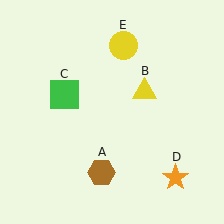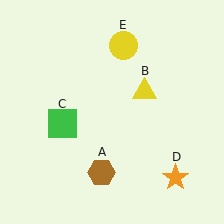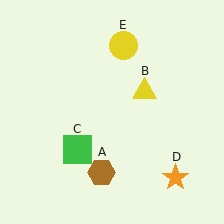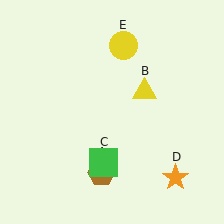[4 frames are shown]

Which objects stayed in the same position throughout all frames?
Brown hexagon (object A) and yellow triangle (object B) and orange star (object D) and yellow circle (object E) remained stationary.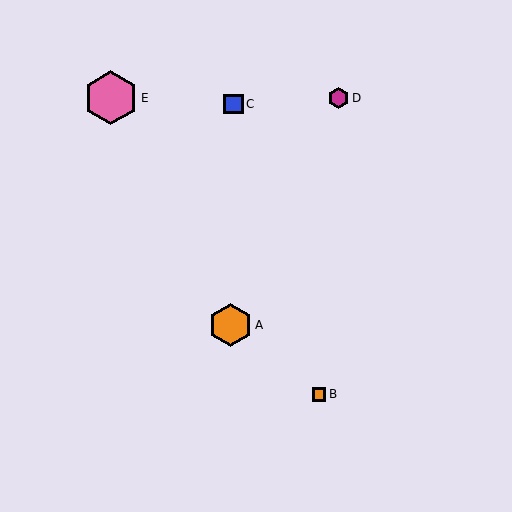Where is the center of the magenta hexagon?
The center of the magenta hexagon is at (339, 98).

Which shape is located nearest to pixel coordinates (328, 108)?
The magenta hexagon (labeled D) at (339, 98) is nearest to that location.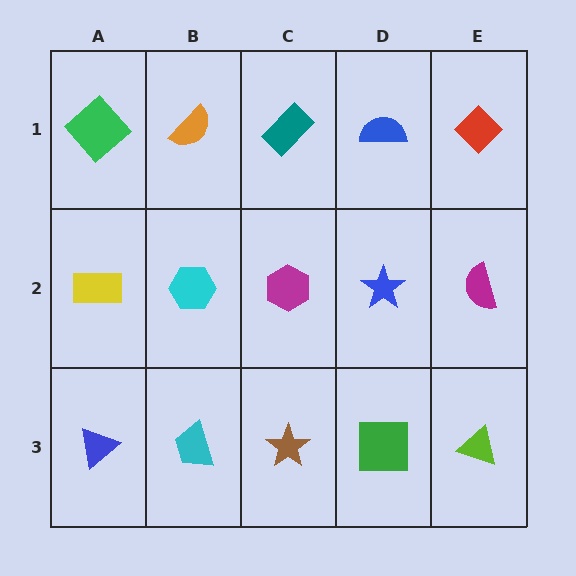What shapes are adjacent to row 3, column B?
A cyan hexagon (row 2, column B), a blue triangle (row 3, column A), a brown star (row 3, column C).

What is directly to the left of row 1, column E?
A blue semicircle.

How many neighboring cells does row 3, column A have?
2.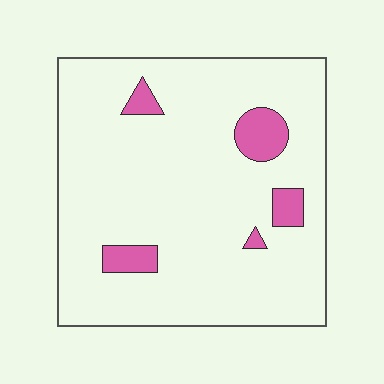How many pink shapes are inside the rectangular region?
5.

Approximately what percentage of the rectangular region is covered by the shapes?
Approximately 10%.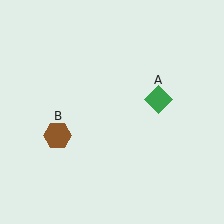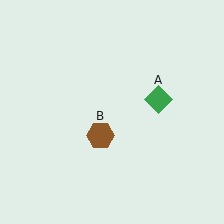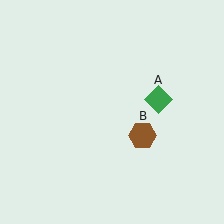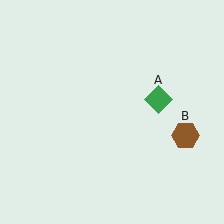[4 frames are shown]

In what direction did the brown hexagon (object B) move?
The brown hexagon (object B) moved right.